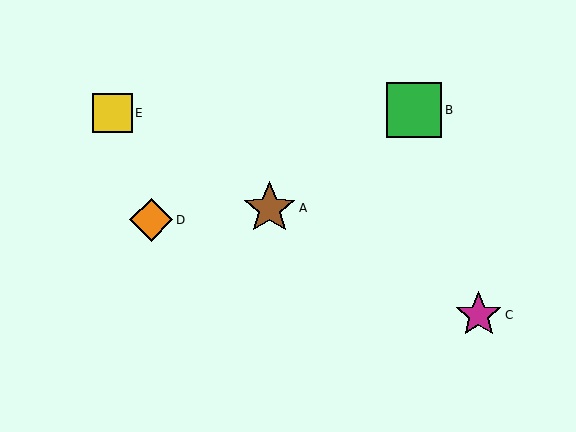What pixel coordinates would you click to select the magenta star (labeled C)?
Click at (479, 315) to select the magenta star C.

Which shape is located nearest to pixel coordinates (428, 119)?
The green square (labeled B) at (414, 110) is nearest to that location.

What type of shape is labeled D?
Shape D is an orange diamond.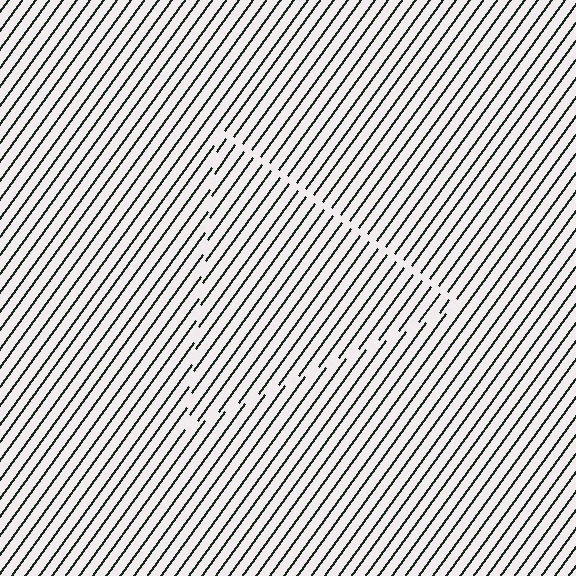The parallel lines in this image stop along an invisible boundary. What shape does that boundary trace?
An illusory triangle. The interior of the shape contains the same grating, shifted by half a period — the contour is defined by the phase discontinuity where line-ends from the inner and outer gratings abut.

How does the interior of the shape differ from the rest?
The interior of the shape contains the same grating, shifted by half a period — the contour is defined by the phase discontinuity where line-ends from the inner and outer gratings abut.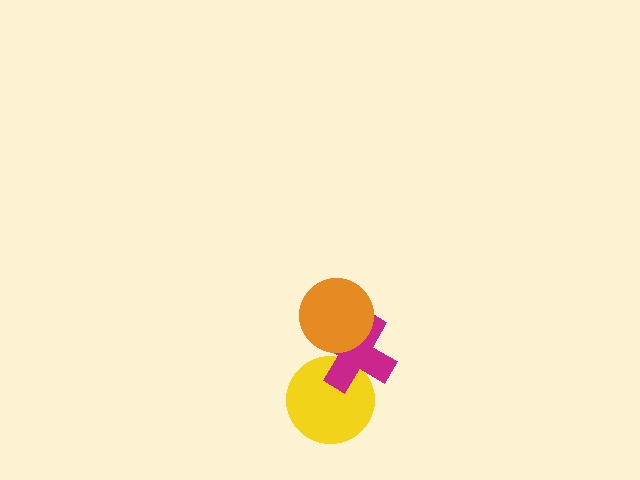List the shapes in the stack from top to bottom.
From top to bottom: the orange circle, the magenta cross, the yellow circle.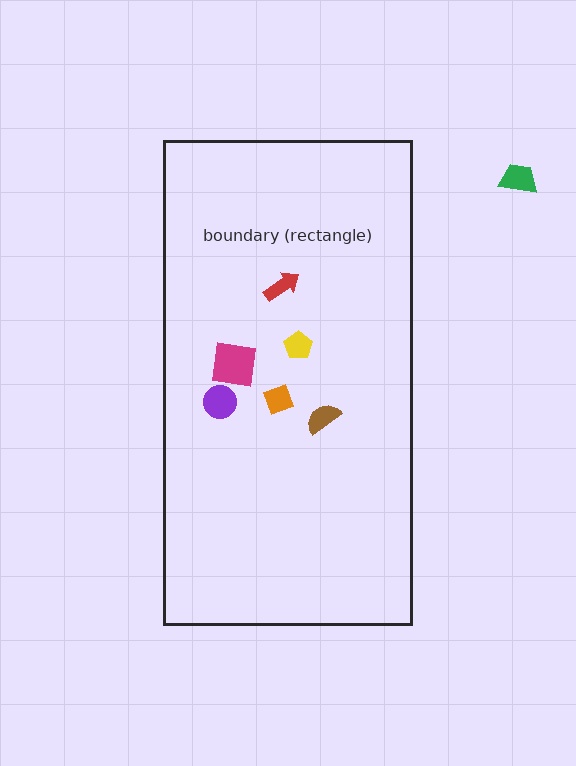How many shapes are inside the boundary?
6 inside, 1 outside.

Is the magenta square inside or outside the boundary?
Inside.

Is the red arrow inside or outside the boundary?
Inside.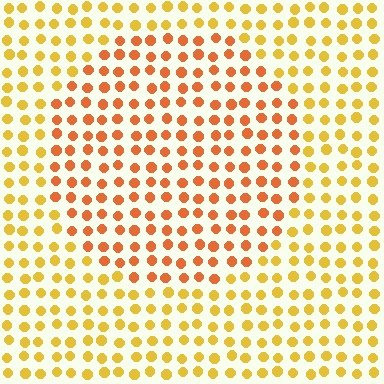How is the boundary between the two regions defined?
The boundary is defined purely by a slight shift in hue (about 30 degrees). Spacing, size, and orientation are identical on both sides.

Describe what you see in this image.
The image is filled with small yellow elements in a uniform arrangement. A circle-shaped region is visible where the elements are tinted to a slightly different hue, forming a subtle color boundary.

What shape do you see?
I see a circle.